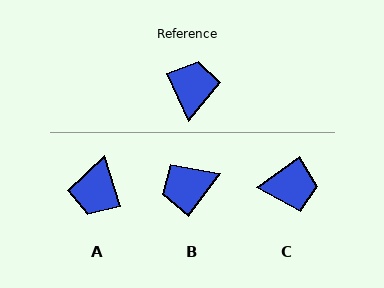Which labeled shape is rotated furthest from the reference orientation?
A, about 173 degrees away.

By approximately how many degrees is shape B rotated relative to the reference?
Approximately 119 degrees counter-clockwise.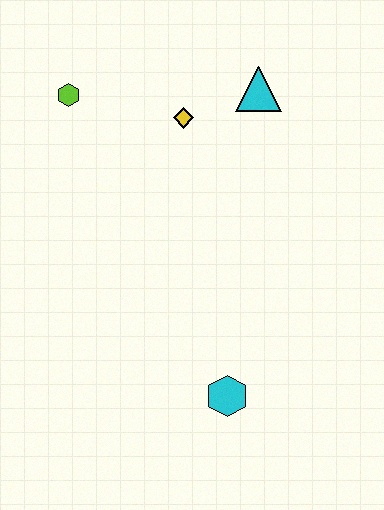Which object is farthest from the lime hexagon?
The cyan hexagon is farthest from the lime hexagon.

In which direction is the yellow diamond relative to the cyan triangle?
The yellow diamond is to the left of the cyan triangle.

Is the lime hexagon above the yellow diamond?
Yes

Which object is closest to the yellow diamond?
The cyan triangle is closest to the yellow diamond.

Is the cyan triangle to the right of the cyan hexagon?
Yes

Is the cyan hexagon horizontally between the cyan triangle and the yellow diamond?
Yes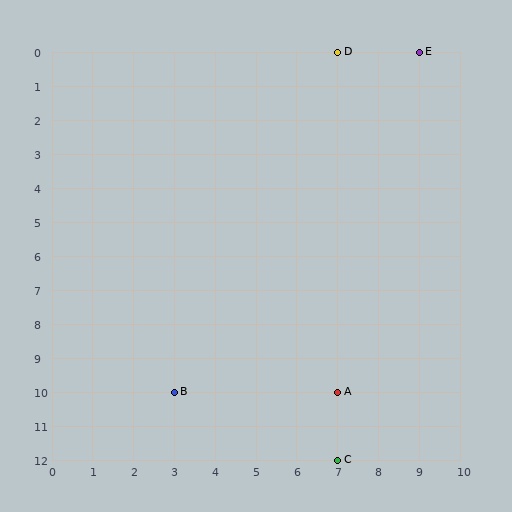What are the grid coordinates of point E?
Point E is at grid coordinates (9, 0).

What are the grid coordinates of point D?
Point D is at grid coordinates (7, 0).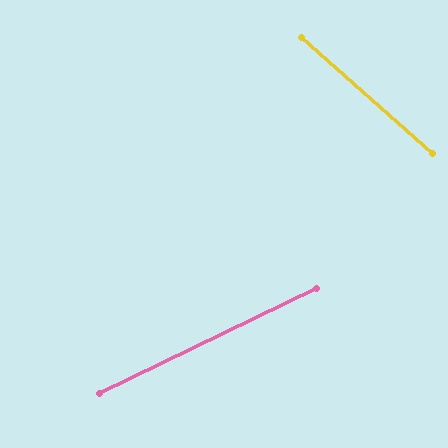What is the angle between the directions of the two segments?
Approximately 67 degrees.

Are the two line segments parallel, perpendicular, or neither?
Neither parallel nor perpendicular — they differ by about 67°.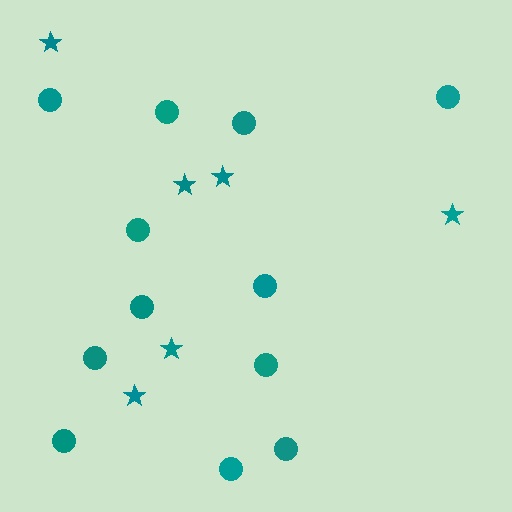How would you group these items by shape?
There are 2 groups: one group of stars (6) and one group of circles (12).